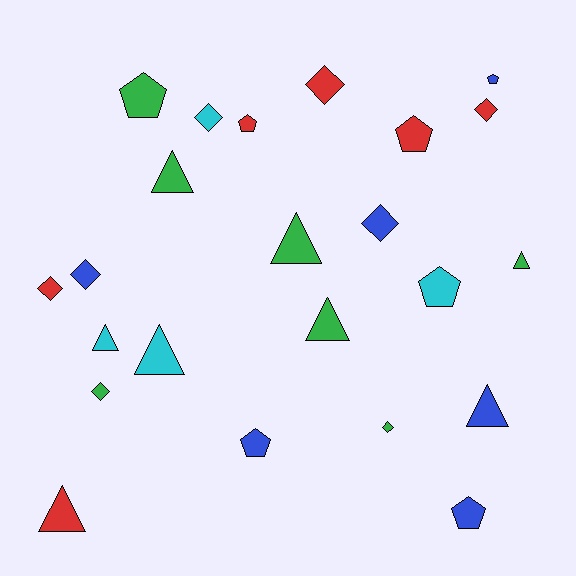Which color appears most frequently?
Green, with 7 objects.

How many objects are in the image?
There are 23 objects.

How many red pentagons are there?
There are 2 red pentagons.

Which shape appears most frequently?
Diamond, with 8 objects.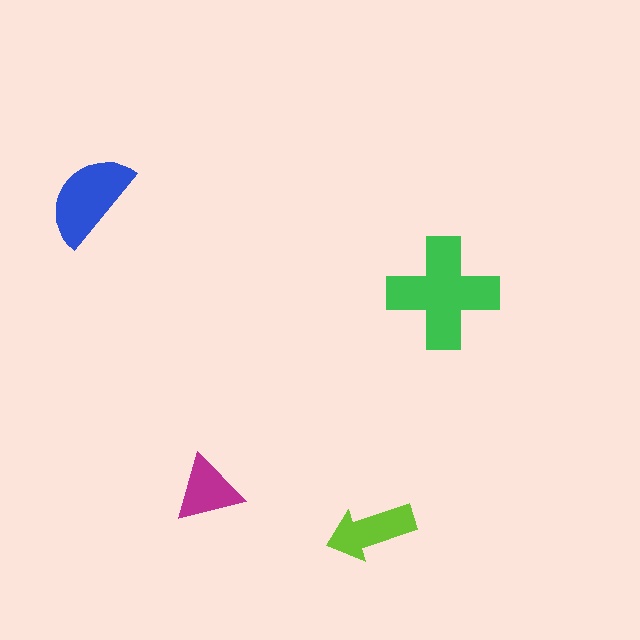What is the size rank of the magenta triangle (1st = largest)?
4th.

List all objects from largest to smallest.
The green cross, the blue semicircle, the lime arrow, the magenta triangle.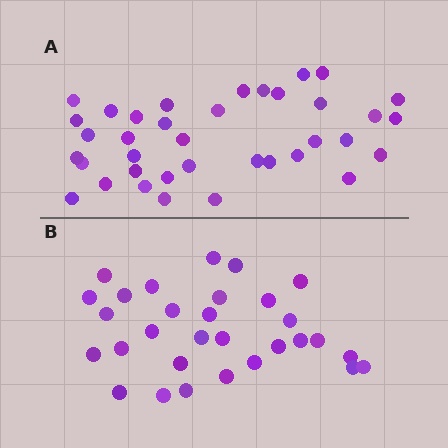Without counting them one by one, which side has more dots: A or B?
Region A (the top region) has more dots.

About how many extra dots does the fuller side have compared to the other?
Region A has roughly 8 or so more dots than region B.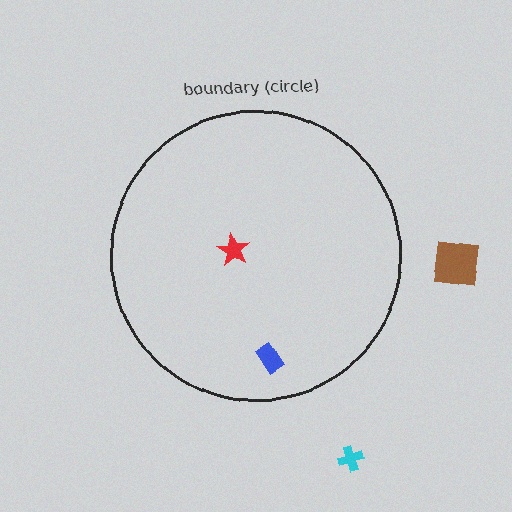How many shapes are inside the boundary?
2 inside, 2 outside.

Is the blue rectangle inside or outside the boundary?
Inside.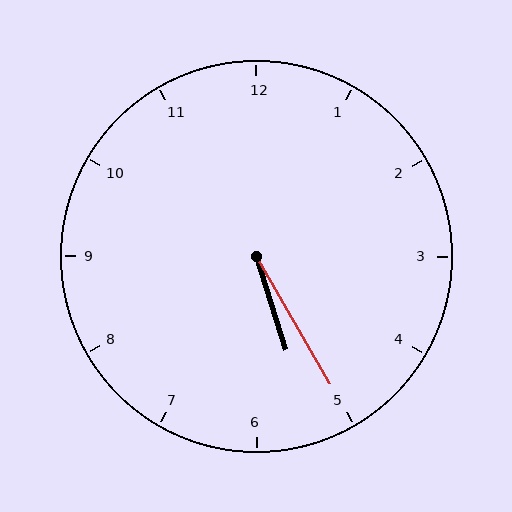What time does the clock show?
5:25.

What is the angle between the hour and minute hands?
Approximately 12 degrees.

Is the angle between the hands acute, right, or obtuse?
It is acute.